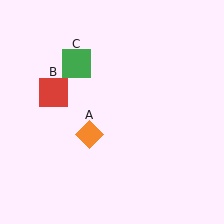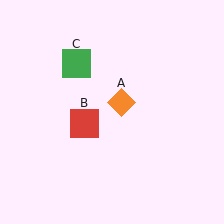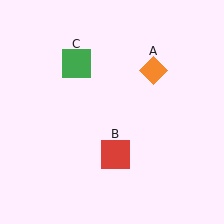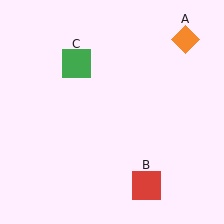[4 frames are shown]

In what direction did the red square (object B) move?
The red square (object B) moved down and to the right.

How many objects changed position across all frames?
2 objects changed position: orange diamond (object A), red square (object B).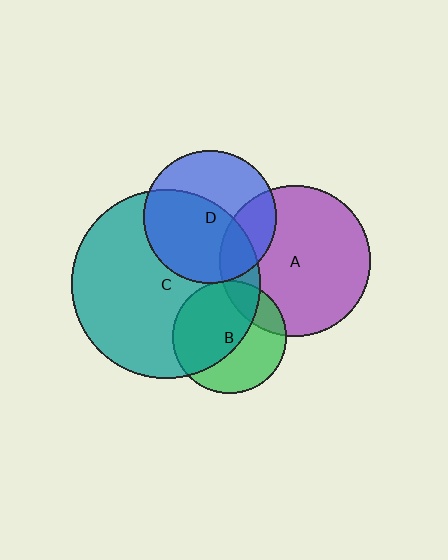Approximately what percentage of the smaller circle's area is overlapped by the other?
Approximately 20%.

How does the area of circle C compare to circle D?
Approximately 2.0 times.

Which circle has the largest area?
Circle C (teal).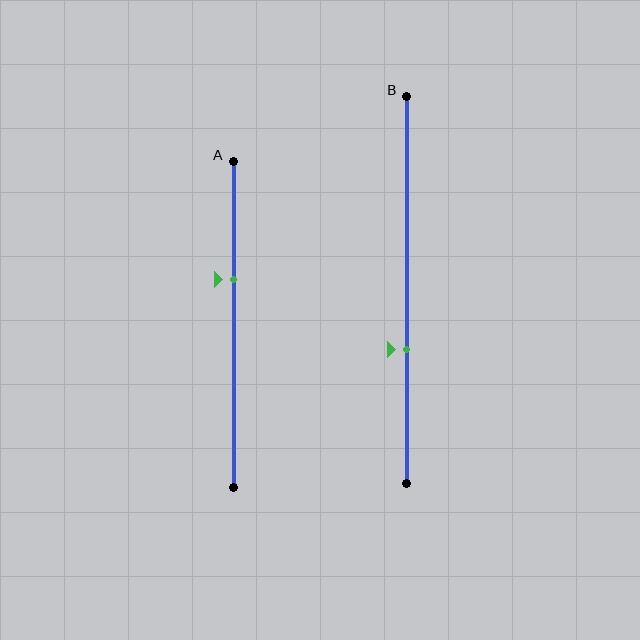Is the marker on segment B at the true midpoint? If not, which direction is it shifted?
No, the marker on segment B is shifted downward by about 15% of the segment length.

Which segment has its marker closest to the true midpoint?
Segment A has its marker closest to the true midpoint.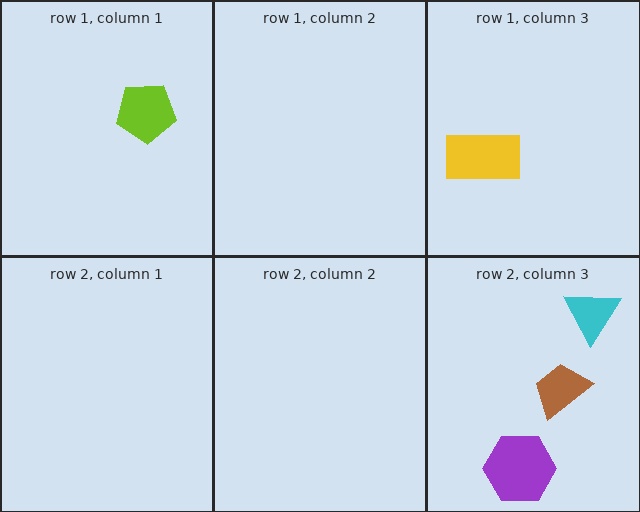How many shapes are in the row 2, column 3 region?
3.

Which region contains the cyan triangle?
The row 2, column 3 region.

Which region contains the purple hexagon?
The row 2, column 3 region.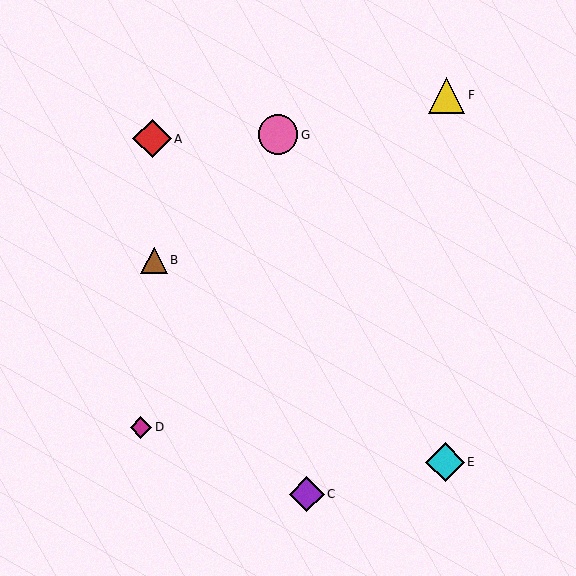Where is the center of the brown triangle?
The center of the brown triangle is at (154, 260).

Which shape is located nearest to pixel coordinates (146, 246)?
The brown triangle (labeled B) at (154, 260) is nearest to that location.